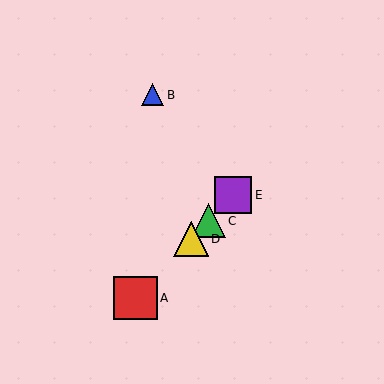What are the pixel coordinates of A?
Object A is at (135, 298).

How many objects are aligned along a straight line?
4 objects (A, C, D, E) are aligned along a straight line.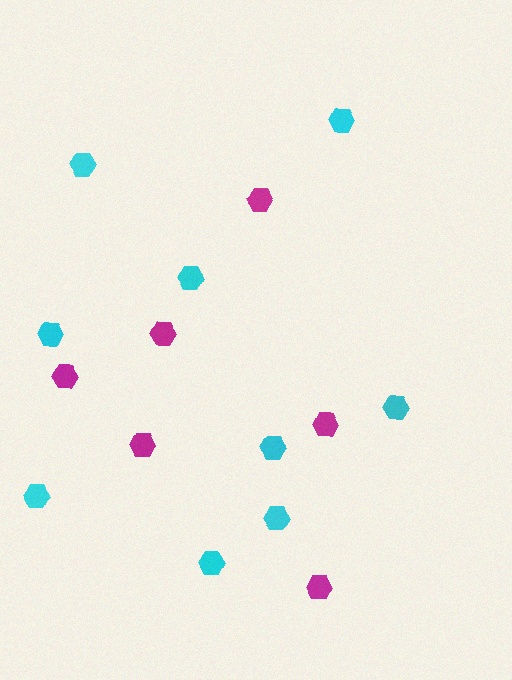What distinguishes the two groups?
There are 2 groups: one group of magenta hexagons (6) and one group of cyan hexagons (9).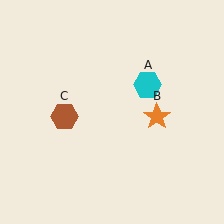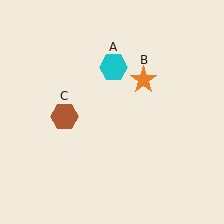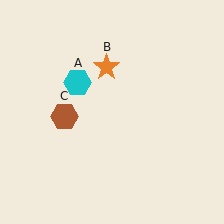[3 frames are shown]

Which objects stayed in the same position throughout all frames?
Brown hexagon (object C) remained stationary.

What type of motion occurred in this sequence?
The cyan hexagon (object A), orange star (object B) rotated counterclockwise around the center of the scene.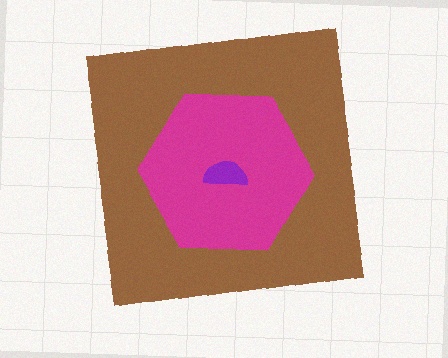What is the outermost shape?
The brown square.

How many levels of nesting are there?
3.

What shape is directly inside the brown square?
The magenta hexagon.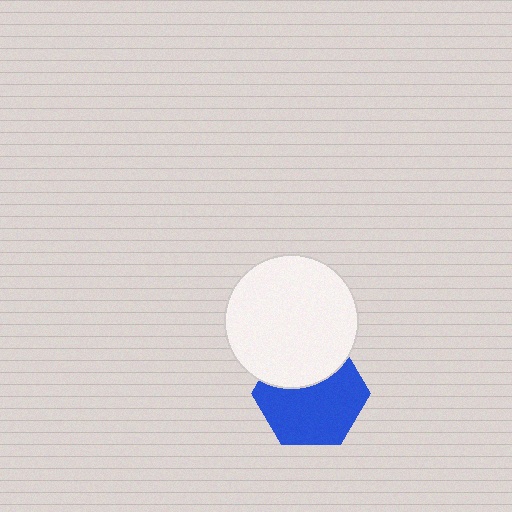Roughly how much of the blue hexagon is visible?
Most of it is visible (roughly 66%).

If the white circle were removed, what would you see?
You would see the complete blue hexagon.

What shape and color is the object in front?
The object in front is a white circle.